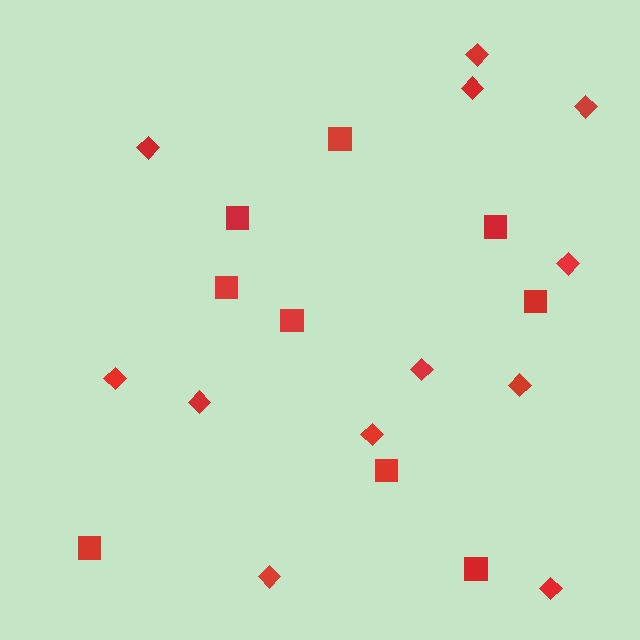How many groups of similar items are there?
There are 2 groups: one group of squares (9) and one group of diamonds (12).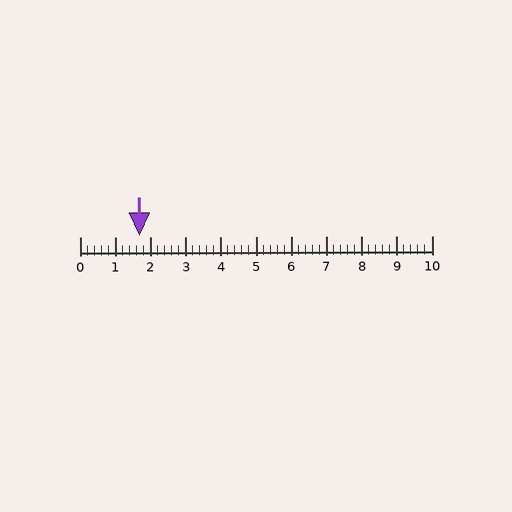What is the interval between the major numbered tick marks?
The major tick marks are spaced 1 units apart.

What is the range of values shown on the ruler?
The ruler shows values from 0 to 10.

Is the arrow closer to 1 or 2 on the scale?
The arrow is closer to 2.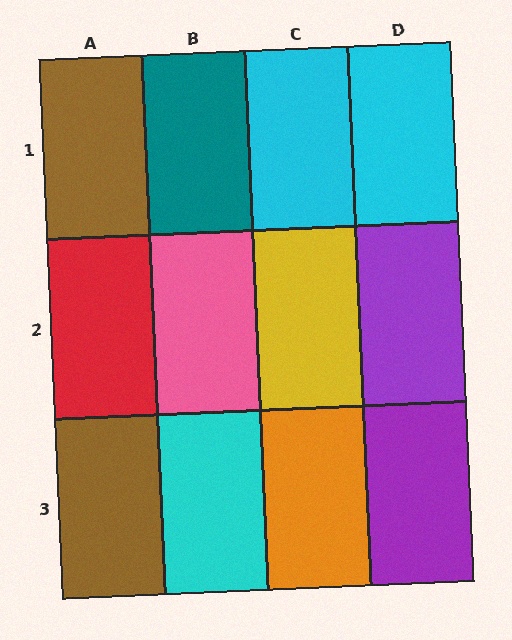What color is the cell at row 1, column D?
Cyan.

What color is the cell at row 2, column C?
Yellow.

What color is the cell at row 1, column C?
Cyan.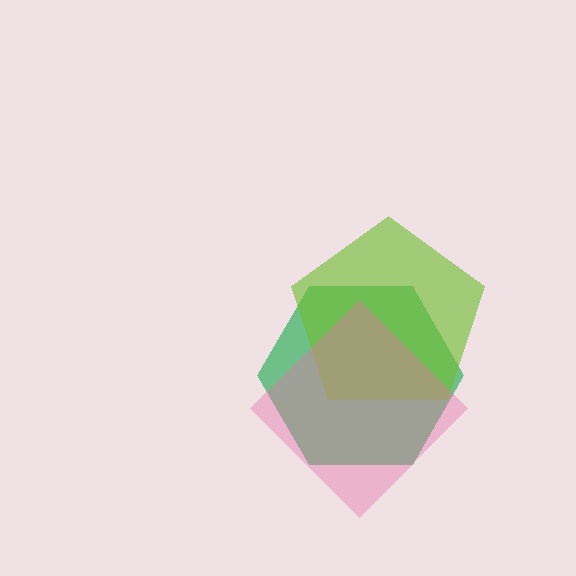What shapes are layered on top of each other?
The layered shapes are: a green hexagon, a lime pentagon, a pink diamond.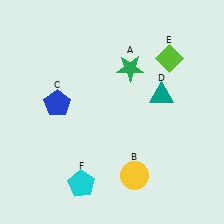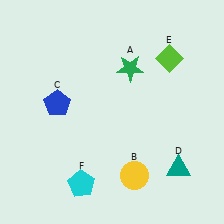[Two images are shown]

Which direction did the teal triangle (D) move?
The teal triangle (D) moved down.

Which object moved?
The teal triangle (D) moved down.